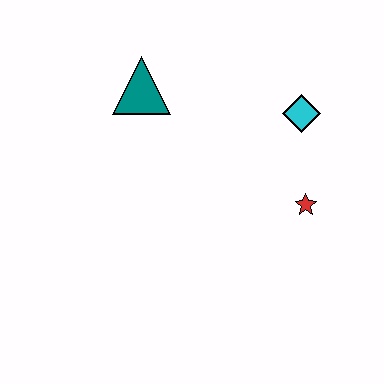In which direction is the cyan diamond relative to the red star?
The cyan diamond is above the red star.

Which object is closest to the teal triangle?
The cyan diamond is closest to the teal triangle.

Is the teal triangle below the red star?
No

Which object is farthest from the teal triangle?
The red star is farthest from the teal triangle.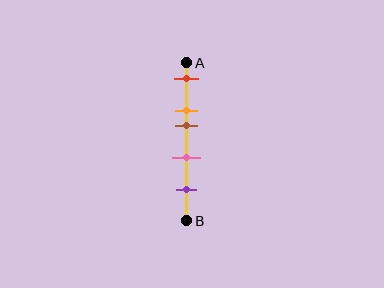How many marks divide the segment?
There are 5 marks dividing the segment.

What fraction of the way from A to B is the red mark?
The red mark is approximately 10% (0.1) of the way from A to B.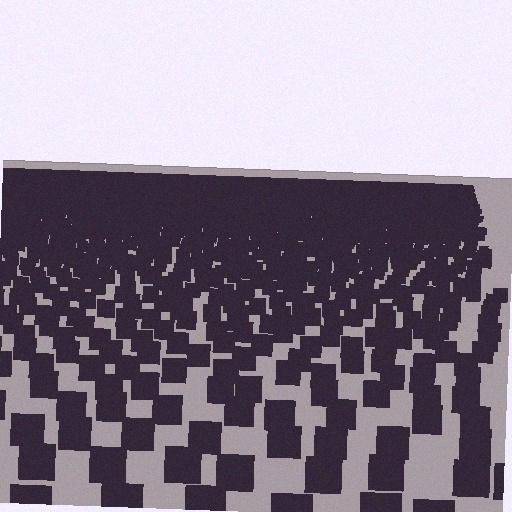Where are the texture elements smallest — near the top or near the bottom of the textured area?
Near the top.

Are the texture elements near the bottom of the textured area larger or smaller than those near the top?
Larger. Near the bottom, elements are closer to the viewer and appear at a bigger on-screen size.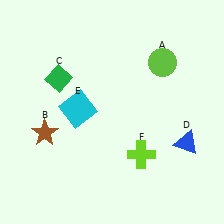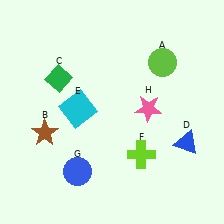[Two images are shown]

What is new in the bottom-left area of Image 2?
A blue circle (G) was added in the bottom-left area of Image 2.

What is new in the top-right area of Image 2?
A pink star (H) was added in the top-right area of Image 2.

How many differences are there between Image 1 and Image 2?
There are 2 differences between the two images.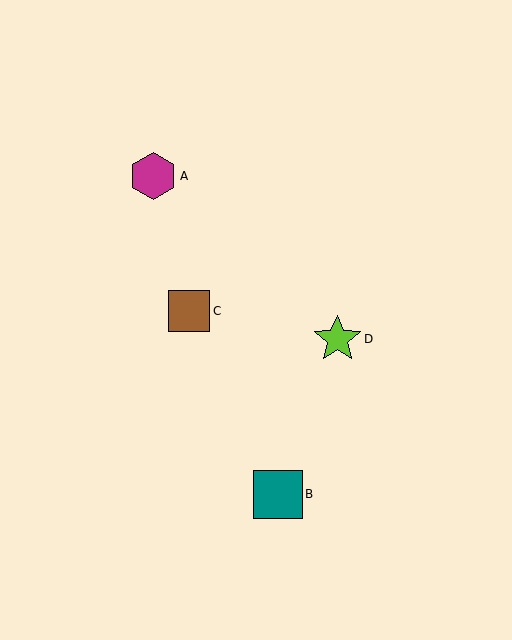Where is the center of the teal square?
The center of the teal square is at (278, 494).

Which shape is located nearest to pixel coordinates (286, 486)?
The teal square (labeled B) at (278, 494) is nearest to that location.